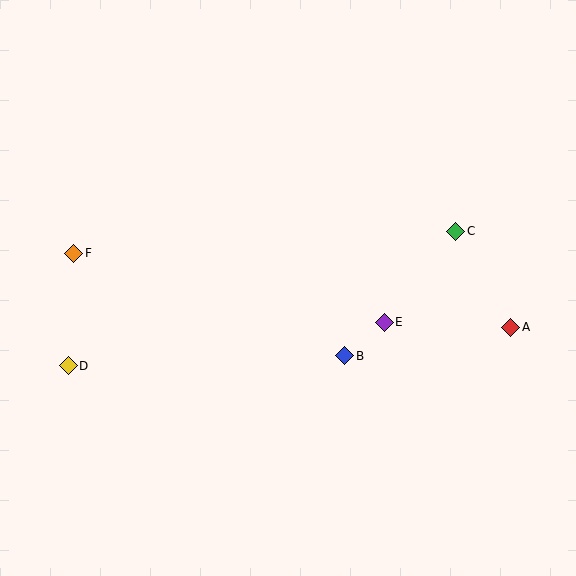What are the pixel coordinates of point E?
Point E is at (384, 322).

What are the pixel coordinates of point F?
Point F is at (74, 253).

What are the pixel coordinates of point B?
Point B is at (345, 356).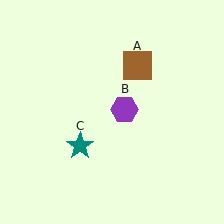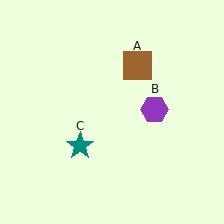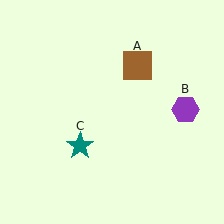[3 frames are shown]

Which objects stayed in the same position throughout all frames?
Brown square (object A) and teal star (object C) remained stationary.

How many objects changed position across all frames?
1 object changed position: purple hexagon (object B).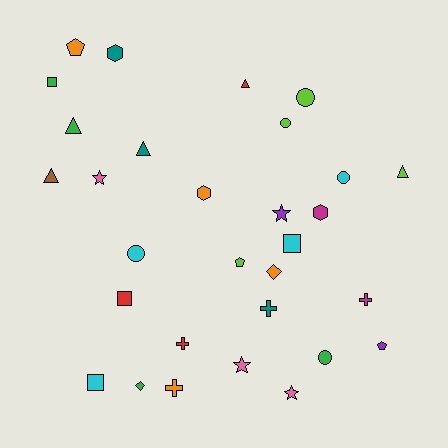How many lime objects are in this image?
There are 4 lime objects.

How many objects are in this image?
There are 30 objects.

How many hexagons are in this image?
There are 3 hexagons.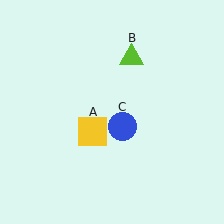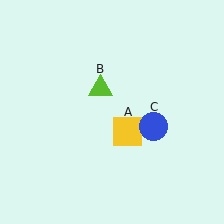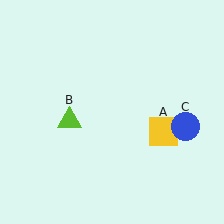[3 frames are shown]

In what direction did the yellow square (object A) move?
The yellow square (object A) moved right.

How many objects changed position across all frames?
3 objects changed position: yellow square (object A), lime triangle (object B), blue circle (object C).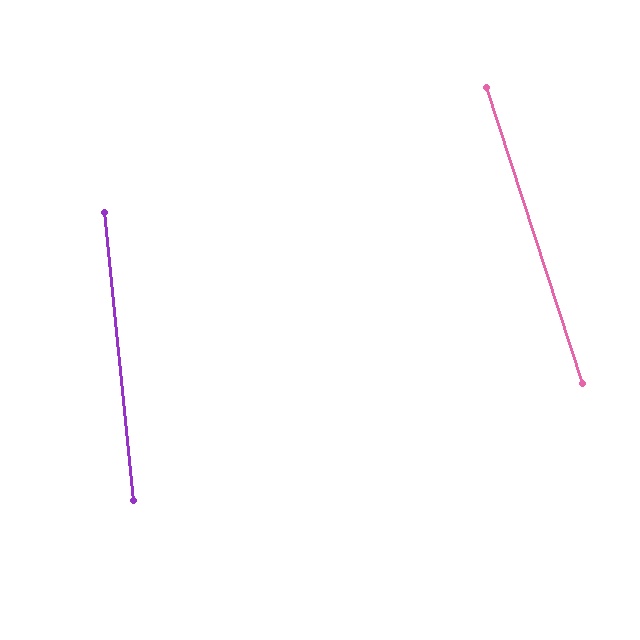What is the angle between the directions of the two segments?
Approximately 12 degrees.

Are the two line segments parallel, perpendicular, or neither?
Neither parallel nor perpendicular — they differ by about 12°.